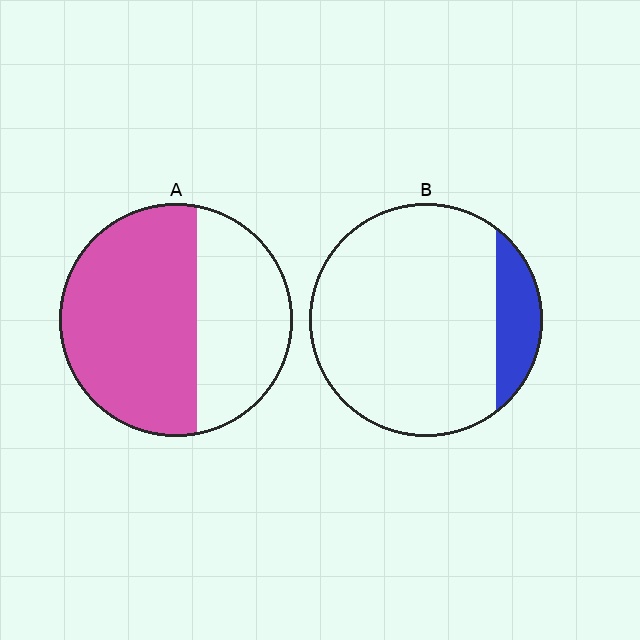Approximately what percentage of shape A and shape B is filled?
A is approximately 60% and B is approximately 15%.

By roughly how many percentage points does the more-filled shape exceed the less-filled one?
By roughly 45 percentage points (A over B).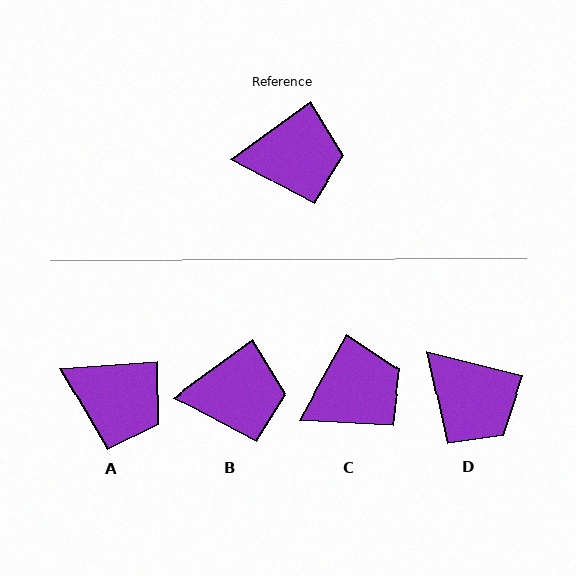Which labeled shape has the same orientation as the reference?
B.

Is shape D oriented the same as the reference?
No, it is off by about 50 degrees.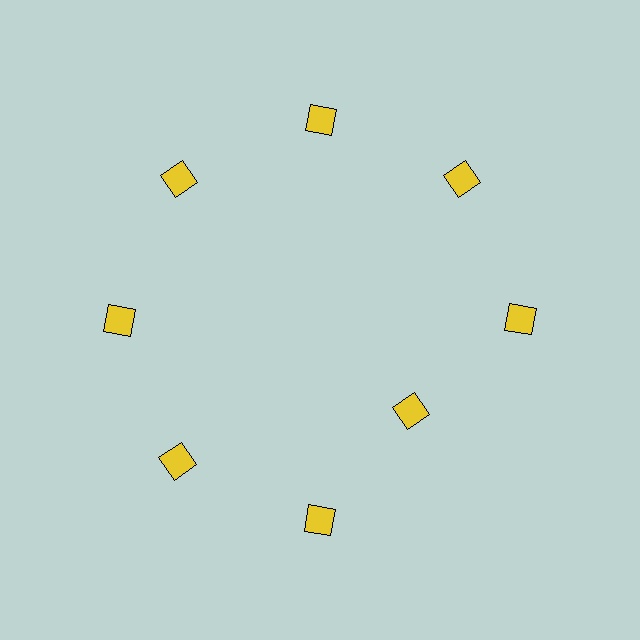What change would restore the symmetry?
The symmetry would be restored by moving it outward, back onto the ring so that all 8 diamonds sit at equal angles and equal distance from the center.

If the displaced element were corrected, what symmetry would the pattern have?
It would have 8-fold rotational symmetry — the pattern would map onto itself every 45 degrees.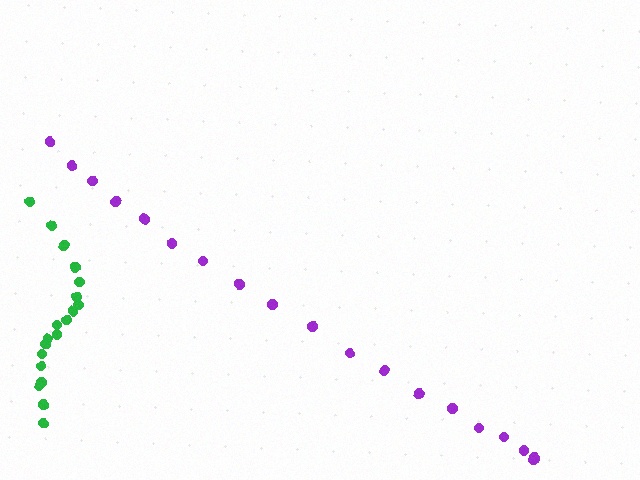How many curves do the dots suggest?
There are 2 distinct paths.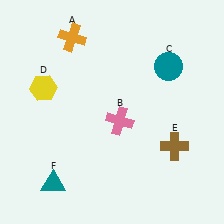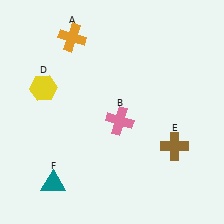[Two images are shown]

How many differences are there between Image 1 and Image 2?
There is 1 difference between the two images.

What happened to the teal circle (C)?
The teal circle (C) was removed in Image 2. It was in the top-right area of Image 1.